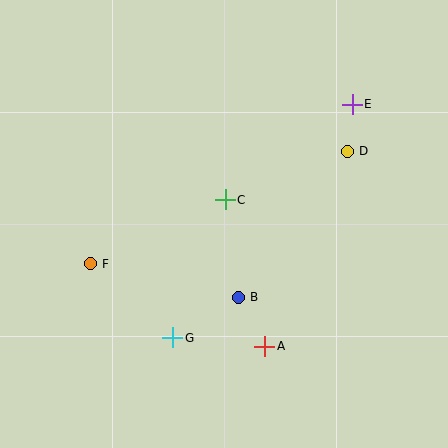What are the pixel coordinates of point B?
Point B is at (238, 297).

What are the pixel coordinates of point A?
Point A is at (265, 346).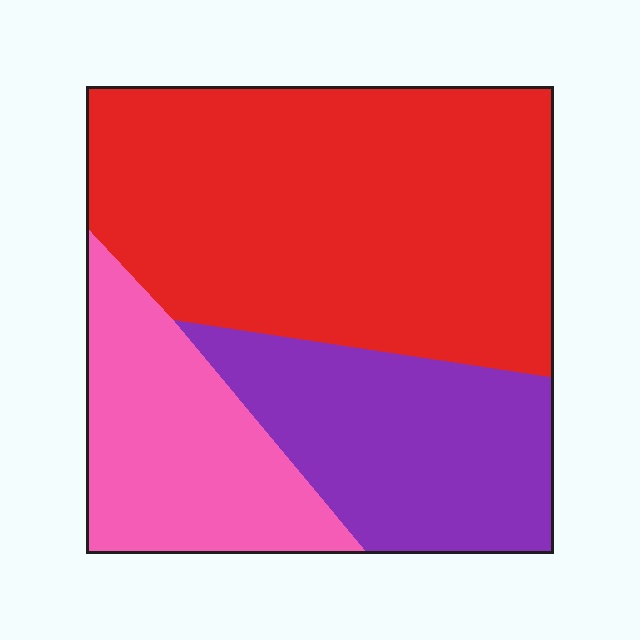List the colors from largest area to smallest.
From largest to smallest: red, purple, pink.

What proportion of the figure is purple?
Purple covers 25% of the figure.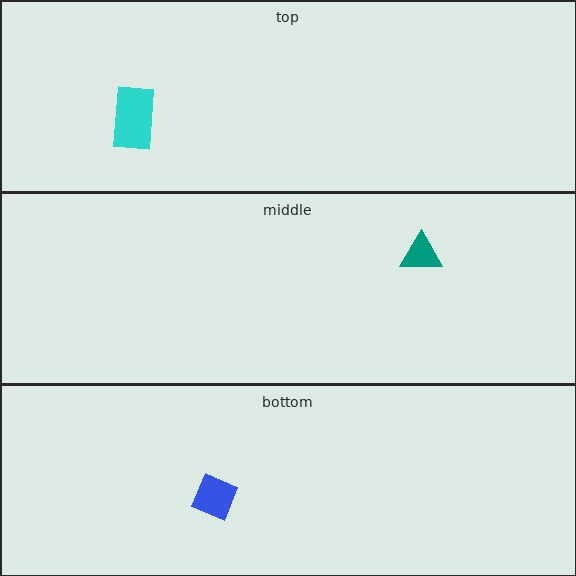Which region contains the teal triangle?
The middle region.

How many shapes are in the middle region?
1.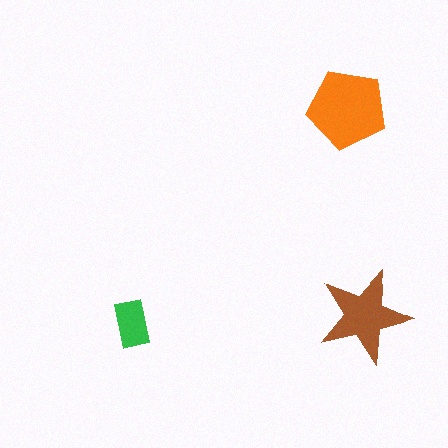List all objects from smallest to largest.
The green rectangle, the brown star, the orange pentagon.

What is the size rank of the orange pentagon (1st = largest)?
1st.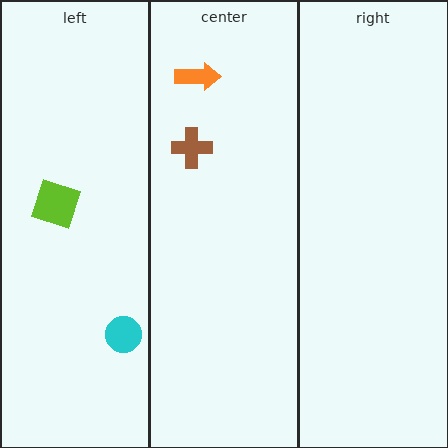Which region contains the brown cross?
The center region.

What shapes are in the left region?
The cyan circle, the lime square.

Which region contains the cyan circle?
The left region.